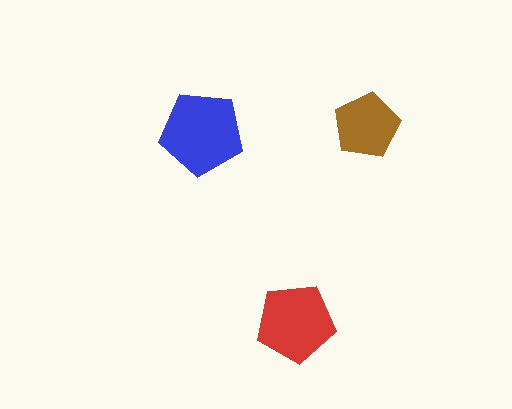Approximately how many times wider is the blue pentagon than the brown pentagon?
About 1.5 times wider.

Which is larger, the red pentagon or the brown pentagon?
The red one.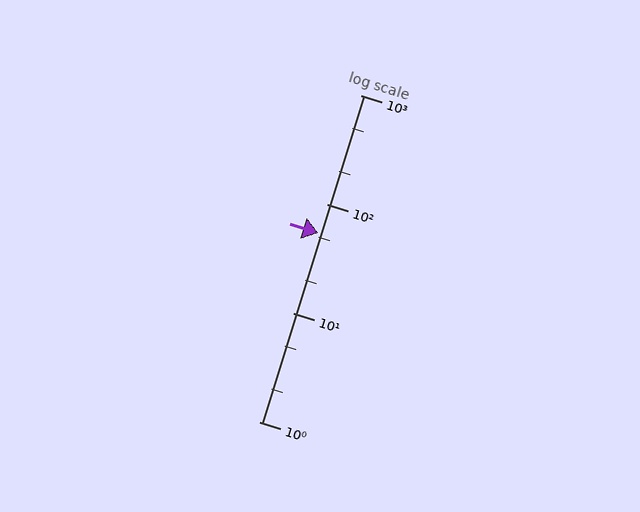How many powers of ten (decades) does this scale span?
The scale spans 3 decades, from 1 to 1000.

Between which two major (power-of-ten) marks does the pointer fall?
The pointer is between 10 and 100.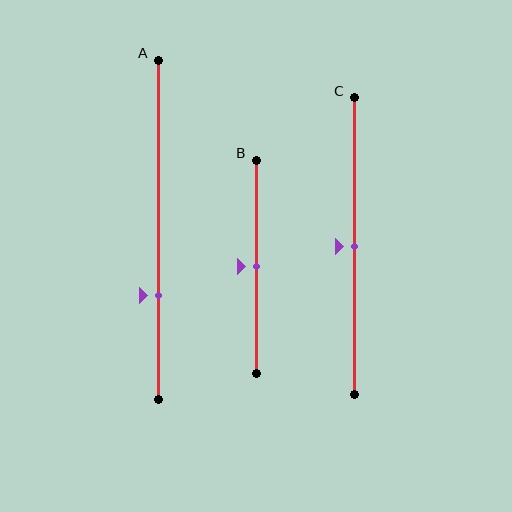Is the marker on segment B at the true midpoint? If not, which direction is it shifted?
Yes, the marker on segment B is at the true midpoint.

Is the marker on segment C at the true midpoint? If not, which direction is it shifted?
Yes, the marker on segment C is at the true midpoint.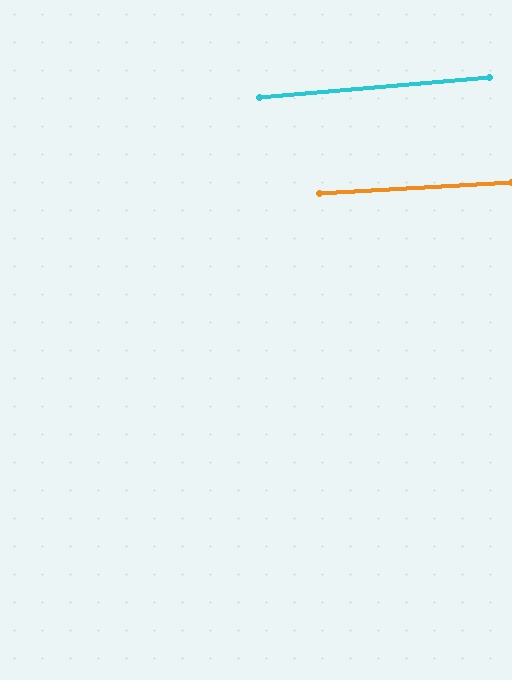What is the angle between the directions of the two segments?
Approximately 2 degrees.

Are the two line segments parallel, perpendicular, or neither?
Parallel — their directions differ by only 1.6°.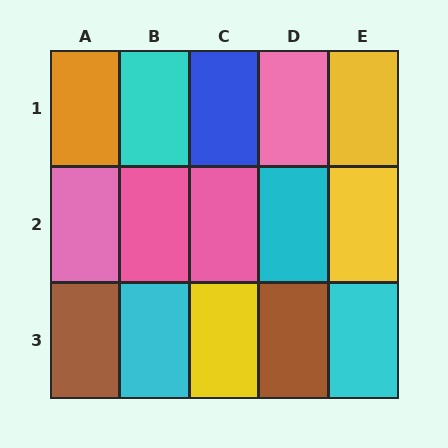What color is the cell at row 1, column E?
Yellow.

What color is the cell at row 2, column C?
Pink.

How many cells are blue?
1 cell is blue.